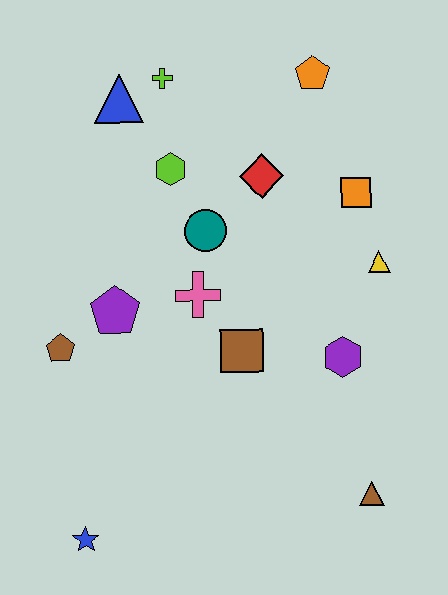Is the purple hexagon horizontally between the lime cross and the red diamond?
No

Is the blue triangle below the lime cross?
Yes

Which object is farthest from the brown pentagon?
The orange pentagon is farthest from the brown pentagon.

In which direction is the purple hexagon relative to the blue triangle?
The purple hexagon is below the blue triangle.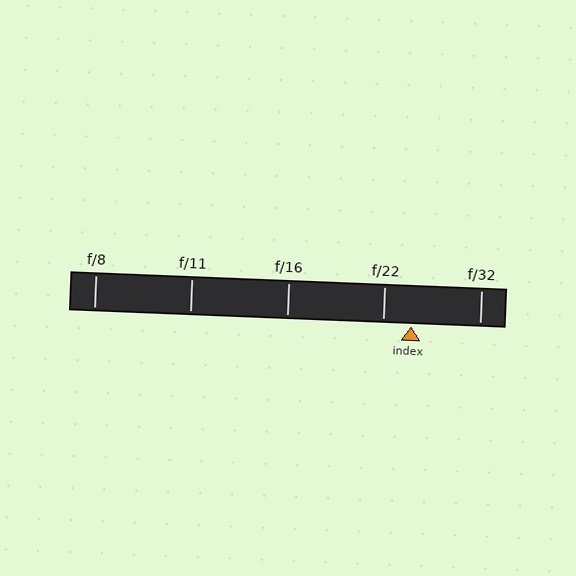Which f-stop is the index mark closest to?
The index mark is closest to f/22.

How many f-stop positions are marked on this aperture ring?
There are 5 f-stop positions marked.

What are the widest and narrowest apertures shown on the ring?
The widest aperture shown is f/8 and the narrowest is f/32.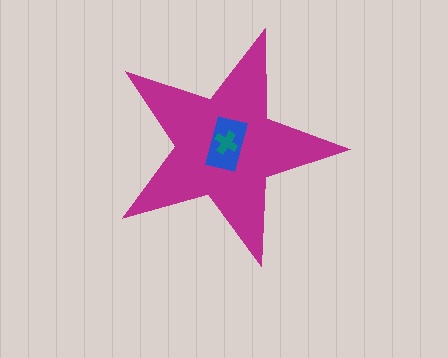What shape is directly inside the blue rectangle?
The teal cross.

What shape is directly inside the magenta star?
The blue rectangle.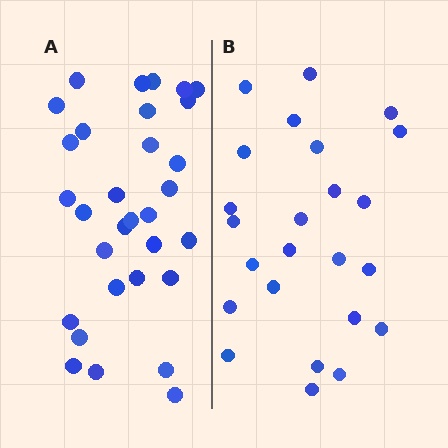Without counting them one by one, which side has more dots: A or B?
Region A (the left region) has more dots.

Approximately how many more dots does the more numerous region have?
Region A has roughly 8 or so more dots than region B.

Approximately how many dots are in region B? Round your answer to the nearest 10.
About 20 dots. (The exact count is 24, which rounds to 20.)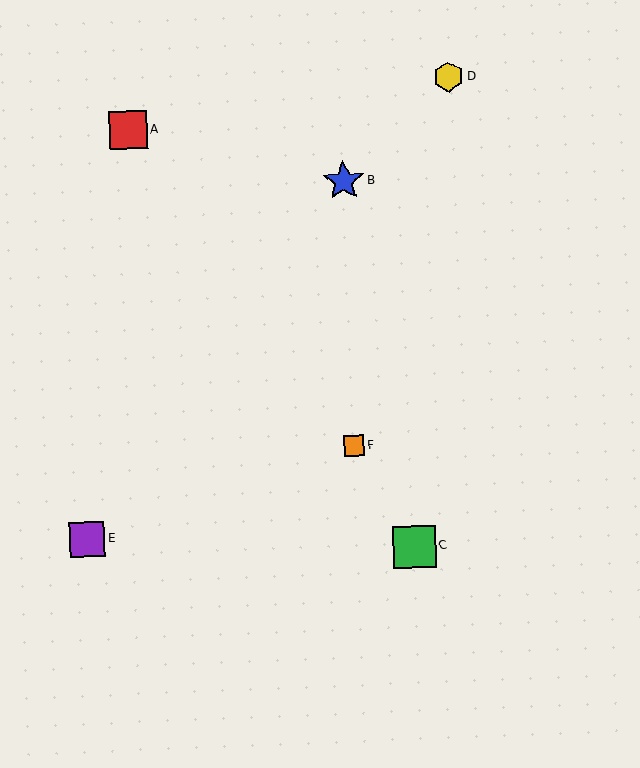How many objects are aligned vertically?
2 objects (B, F) are aligned vertically.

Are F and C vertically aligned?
No, F is at x≈354 and C is at x≈415.